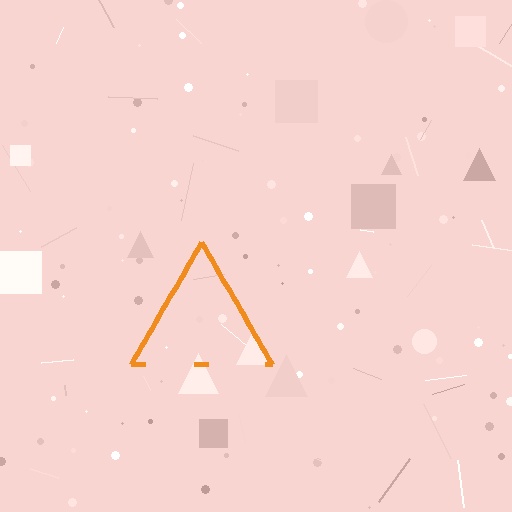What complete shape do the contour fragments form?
The contour fragments form a triangle.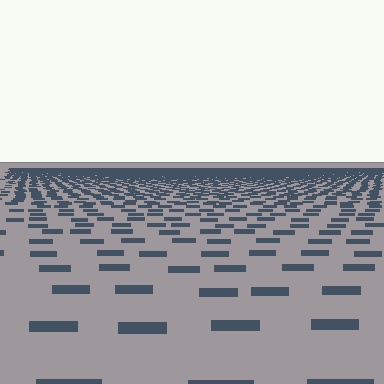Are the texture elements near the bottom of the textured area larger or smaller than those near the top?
Larger. Near the bottom, elements are closer to the viewer and appear at a bigger on-screen size.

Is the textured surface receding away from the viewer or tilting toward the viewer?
The surface is receding away from the viewer. Texture elements get smaller and denser toward the top.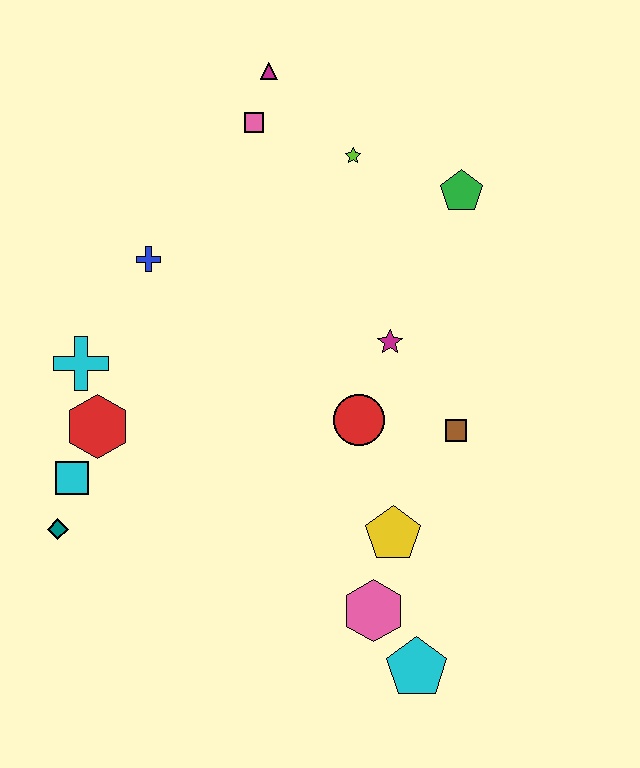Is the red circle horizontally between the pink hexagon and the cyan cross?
Yes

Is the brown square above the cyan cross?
No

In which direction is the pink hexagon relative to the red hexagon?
The pink hexagon is to the right of the red hexagon.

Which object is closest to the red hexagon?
The cyan square is closest to the red hexagon.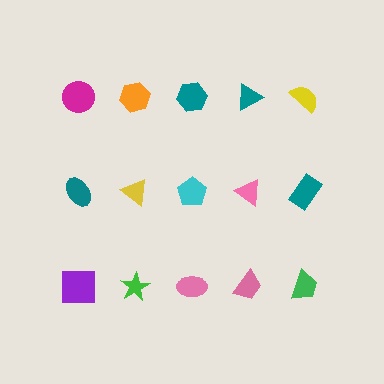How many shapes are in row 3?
5 shapes.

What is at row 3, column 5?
A green trapezoid.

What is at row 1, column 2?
An orange hexagon.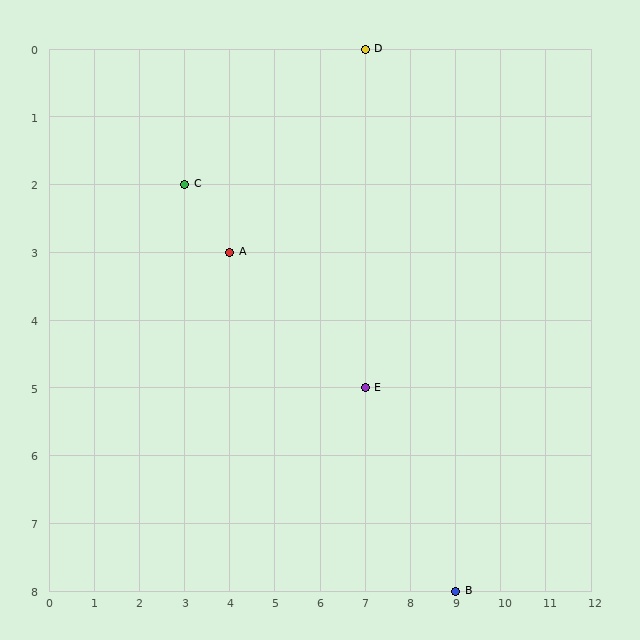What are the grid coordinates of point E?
Point E is at grid coordinates (7, 5).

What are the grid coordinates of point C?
Point C is at grid coordinates (3, 2).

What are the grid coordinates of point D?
Point D is at grid coordinates (7, 0).